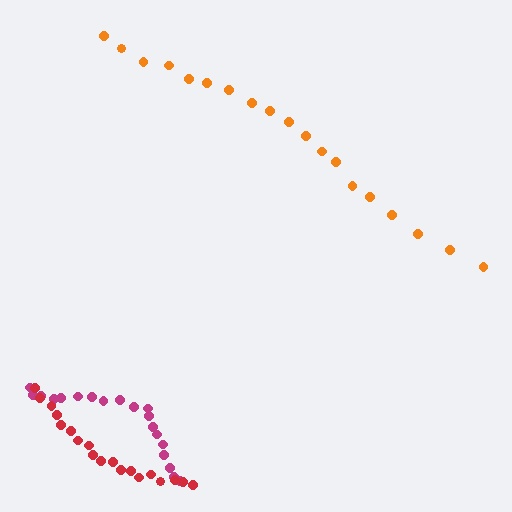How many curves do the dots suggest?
There are 3 distinct paths.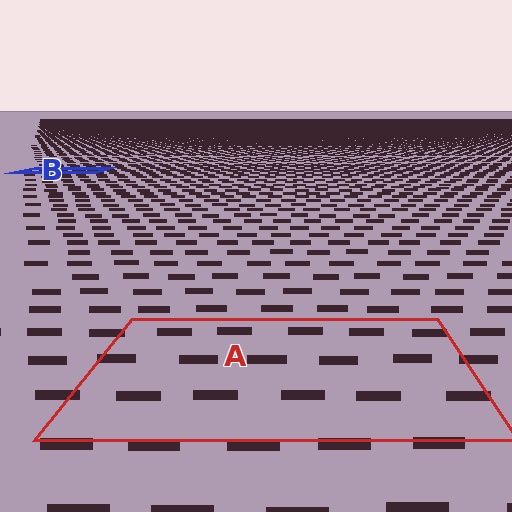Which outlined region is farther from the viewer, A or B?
Region B is farther from the viewer — the texture elements inside it appear smaller and more densely packed.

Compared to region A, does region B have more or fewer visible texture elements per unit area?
Region B has more texture elements per unit area — they are packed more densely because it is farther away.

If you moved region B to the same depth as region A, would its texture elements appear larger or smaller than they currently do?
They would appear larger. At a closer depth, the same texture elements are projected at a bigger on-screen size.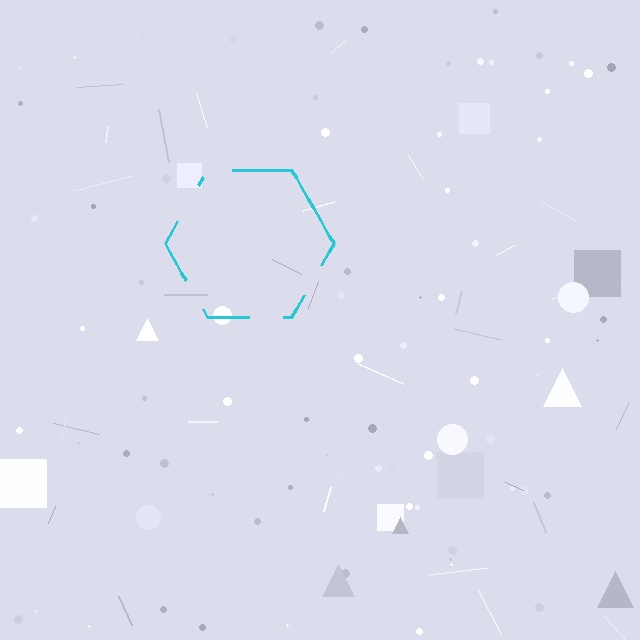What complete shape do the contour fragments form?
The contour fragments form a hexagon.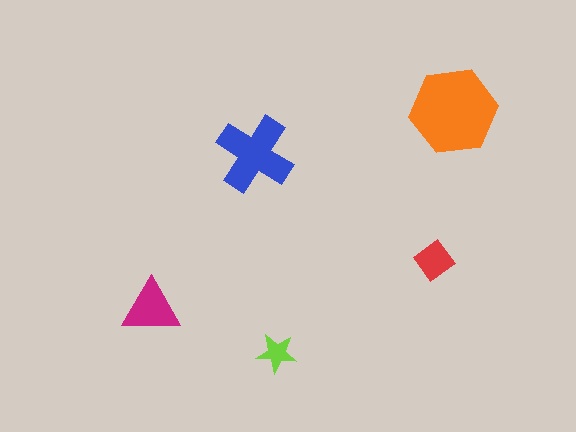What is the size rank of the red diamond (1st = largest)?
4th.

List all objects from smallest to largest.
The lime star, the red diamond, the magenta triangle, the blue cross, the orange hexagon.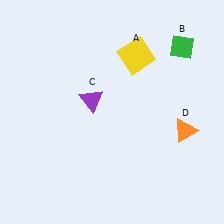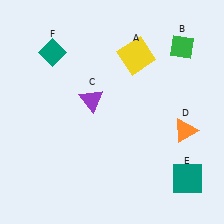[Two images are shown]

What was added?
A teal square (E), a teal diamond (F) were added in Image 2.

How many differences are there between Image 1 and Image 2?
There are 2 differences between the two images.